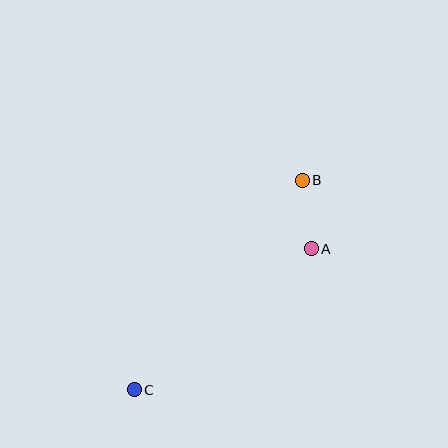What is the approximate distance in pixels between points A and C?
The distance between A and C is approximately 227 pixels.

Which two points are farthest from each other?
Points B and C are farthest from each other.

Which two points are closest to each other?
Points A and B are closest to each other.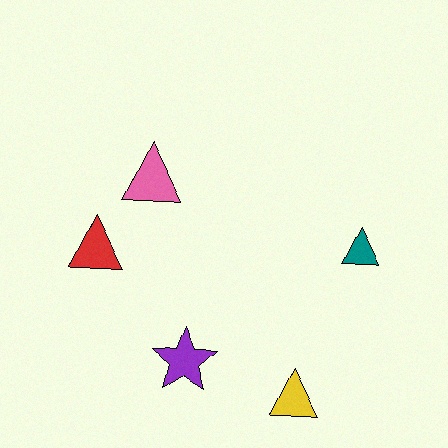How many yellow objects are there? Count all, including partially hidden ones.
There is 1 yellow object.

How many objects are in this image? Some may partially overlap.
There are 5 objects.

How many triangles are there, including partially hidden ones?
There are 4 triangles.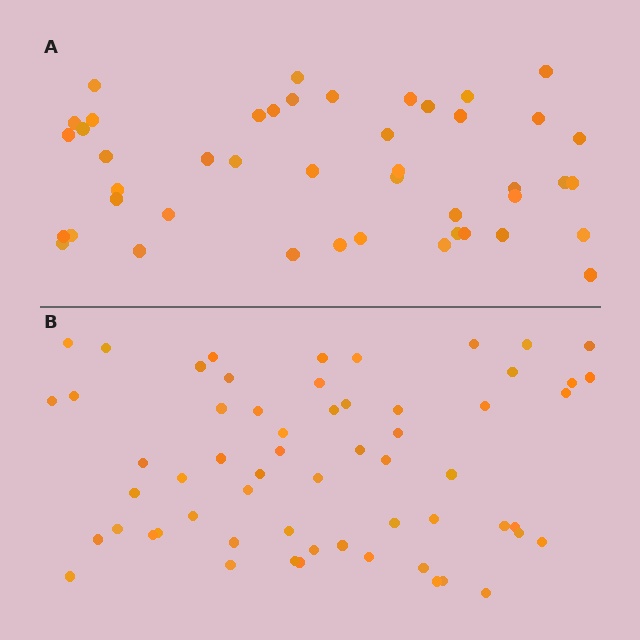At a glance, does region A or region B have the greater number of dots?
Region B (the bottom region) has more dots.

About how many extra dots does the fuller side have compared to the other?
Region B has approximately 15 more dots than region A.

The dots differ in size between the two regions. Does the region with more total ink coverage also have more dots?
No. Region A has more total ink coverage because its dots are larger, but region B actually contains more individual dots. Total area can be misleading — the number of items is what matters here.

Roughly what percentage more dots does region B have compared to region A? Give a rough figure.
About 35% more.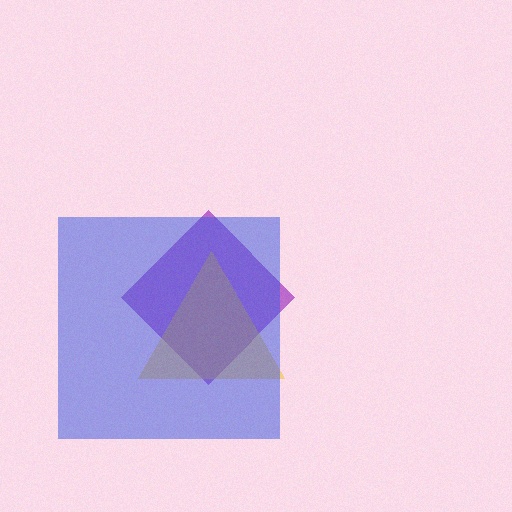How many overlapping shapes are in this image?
There are 3 overlapping shapes in the image.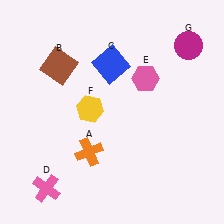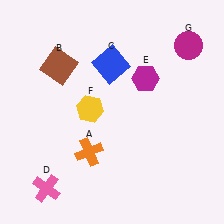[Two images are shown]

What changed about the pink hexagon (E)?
In Image 1, E is pink. In Image 2, it changed to magenta.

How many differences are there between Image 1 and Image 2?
There is 1 difference between the two images.